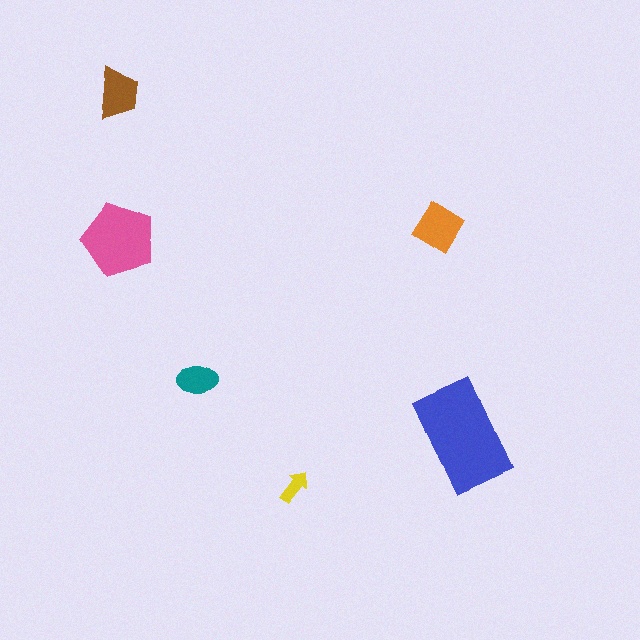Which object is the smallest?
The yellow arrow.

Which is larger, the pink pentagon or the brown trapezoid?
The pink pentagon.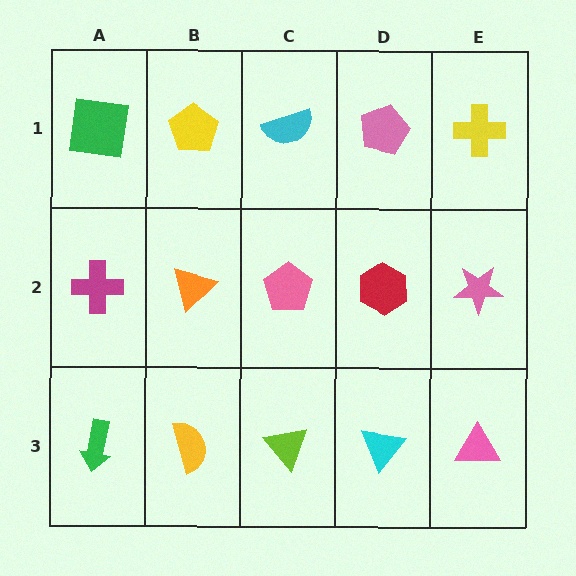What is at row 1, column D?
A pink pentagon.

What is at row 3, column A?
A green arrow.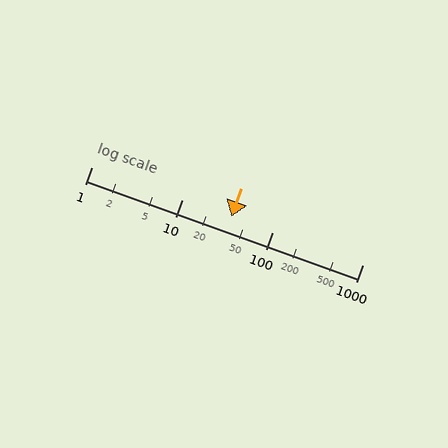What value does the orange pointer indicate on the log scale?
The pointer indicates approximately 35.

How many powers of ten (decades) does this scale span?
The scale spans 3 decades, from 1 to 1000.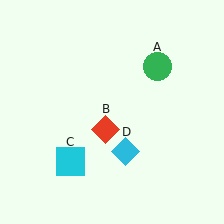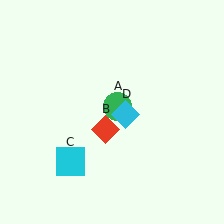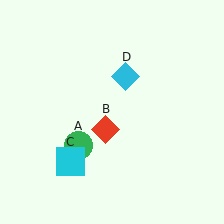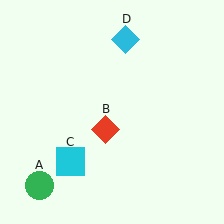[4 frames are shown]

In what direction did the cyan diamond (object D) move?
The cyan diamond (object D) moved up.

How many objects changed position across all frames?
2 objects changed position: green circle (object A), cyan diamond (object D).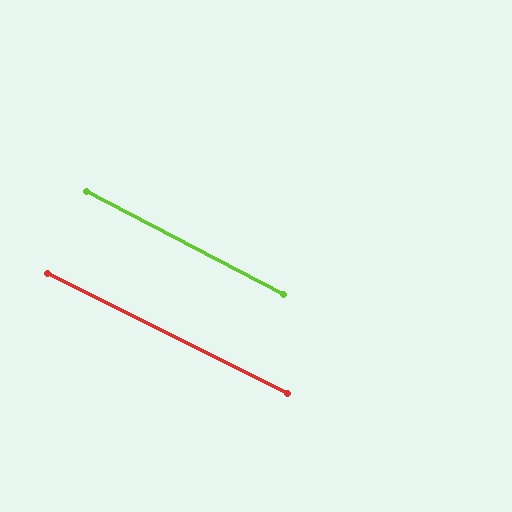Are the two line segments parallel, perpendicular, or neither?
Parallel — their directions differ by only 1.2°.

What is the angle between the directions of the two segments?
Approximately 1 degree.